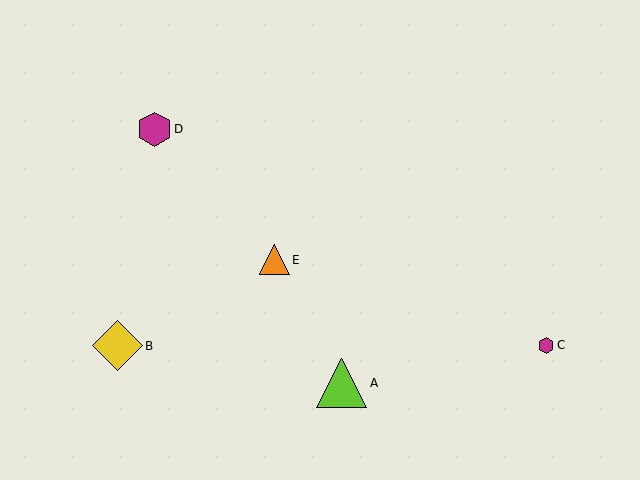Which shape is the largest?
The yellow diamond (labeled B) is the largest.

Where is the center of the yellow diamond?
The center of the yellow diamond is at (117, 346).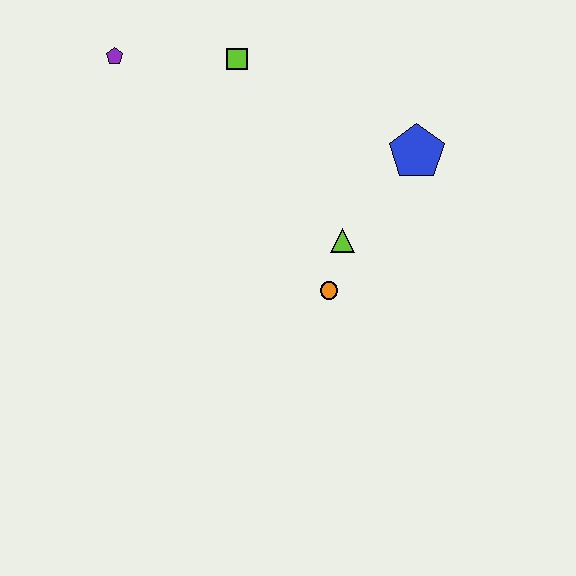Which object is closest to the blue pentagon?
The lime triangle is closest to the blue pentagon.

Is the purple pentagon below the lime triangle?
No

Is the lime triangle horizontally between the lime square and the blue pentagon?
Yes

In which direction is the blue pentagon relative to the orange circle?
The blue pentagon is above the orange circle.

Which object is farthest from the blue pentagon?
The purple pentagon is farthest from the blue pentagon.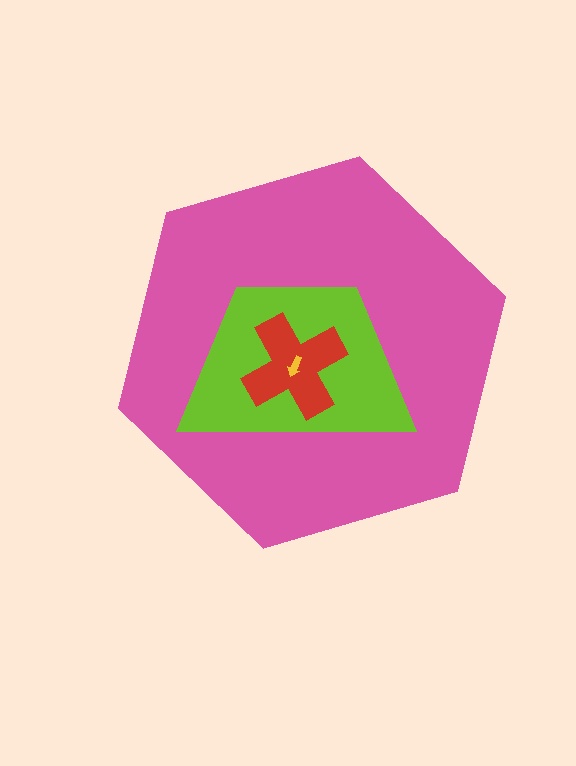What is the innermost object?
The yellow arrow.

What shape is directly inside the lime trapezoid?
The red cross.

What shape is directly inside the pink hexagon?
The lime trapezoid.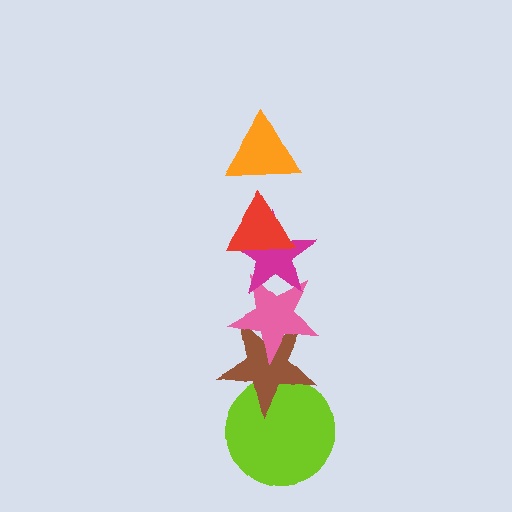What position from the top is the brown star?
The brown star is 5th from the top.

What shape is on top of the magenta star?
The red triangle is on top of the magenta star.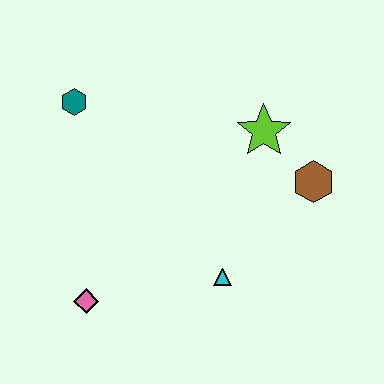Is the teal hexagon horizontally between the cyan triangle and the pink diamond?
No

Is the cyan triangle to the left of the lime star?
Yes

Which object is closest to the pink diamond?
The cyan triangle is closest to the pink diamond.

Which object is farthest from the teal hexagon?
The brown hexagon is farthest from the teal hexagon.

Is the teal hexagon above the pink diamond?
Yes